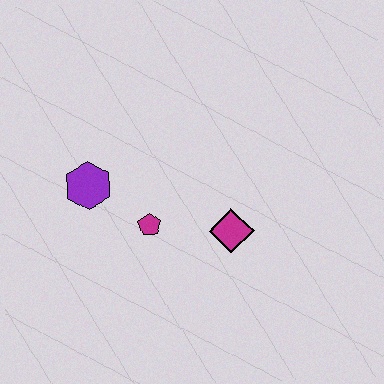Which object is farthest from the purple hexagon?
The magenta diamond is farthest from the purple hexagon.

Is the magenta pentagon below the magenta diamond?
No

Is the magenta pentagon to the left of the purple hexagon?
No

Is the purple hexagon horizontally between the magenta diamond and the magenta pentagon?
No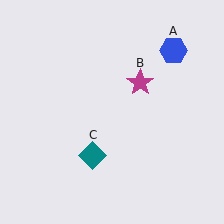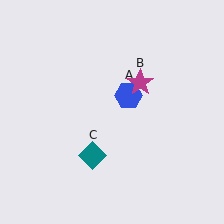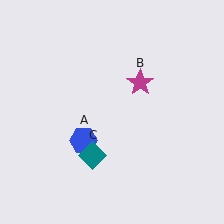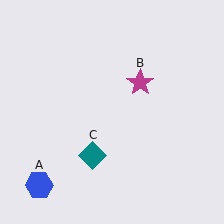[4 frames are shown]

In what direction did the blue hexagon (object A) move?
The blue hexagon (object A) moved down and to the left.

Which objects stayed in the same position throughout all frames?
Magenta star (object B) and teal diamond (object C) remained stationary.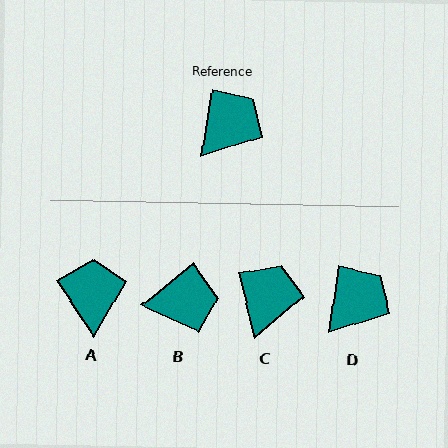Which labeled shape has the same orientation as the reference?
D.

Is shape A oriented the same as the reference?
No, it is off by about 42 degrees.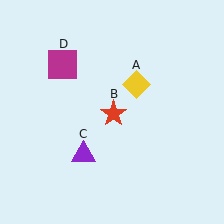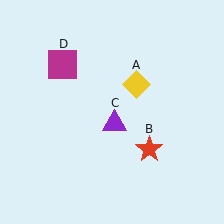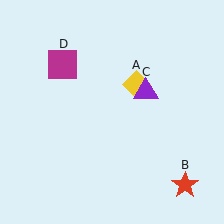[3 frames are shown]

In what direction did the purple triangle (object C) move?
The purple triangle (object C) moved up and to the right.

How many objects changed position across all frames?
2 objects changed position: red star (object B), purple triangle (object C).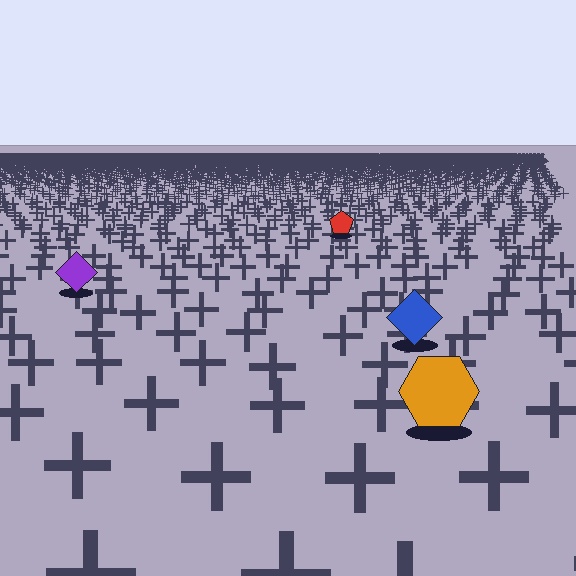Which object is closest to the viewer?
The orange hexagon is closest. The texture marks near it are larger and more spread out.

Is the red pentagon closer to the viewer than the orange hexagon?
No. The orange hexagon is closer — you can tell from the texture gradient: the ground texture is coarser near it.